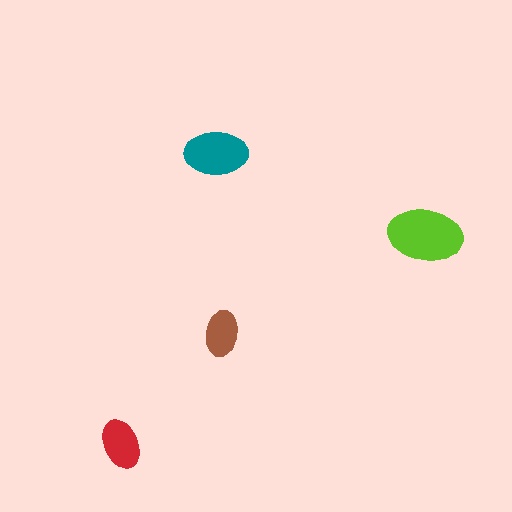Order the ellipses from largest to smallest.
the lime one, the teal one, the red one, the brown one.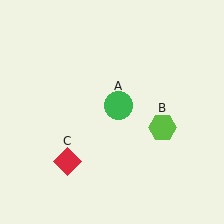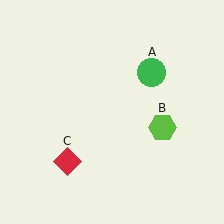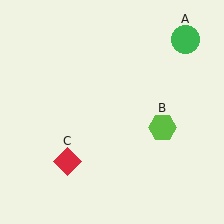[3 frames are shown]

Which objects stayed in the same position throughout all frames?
Lime hexagon (object B) and red diamond (object C) remained stationary.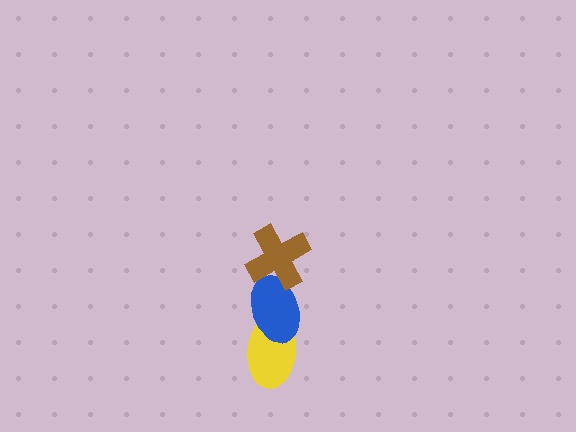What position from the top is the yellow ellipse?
The yellow ellipse is 3rd from the top.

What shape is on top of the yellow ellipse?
The blue ellipse is on top of the yellow ellipse.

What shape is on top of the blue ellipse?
The brown cross is on top of the blue ellipse.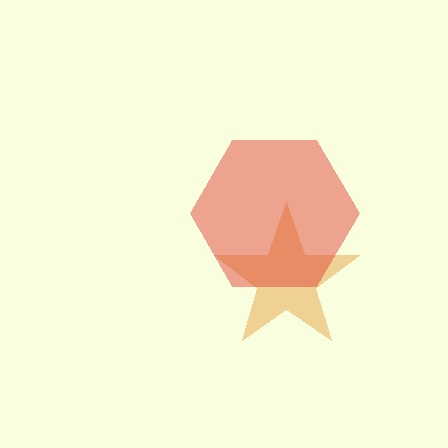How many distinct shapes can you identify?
There are 2 distinct shapes: an orange star, a red hexagon.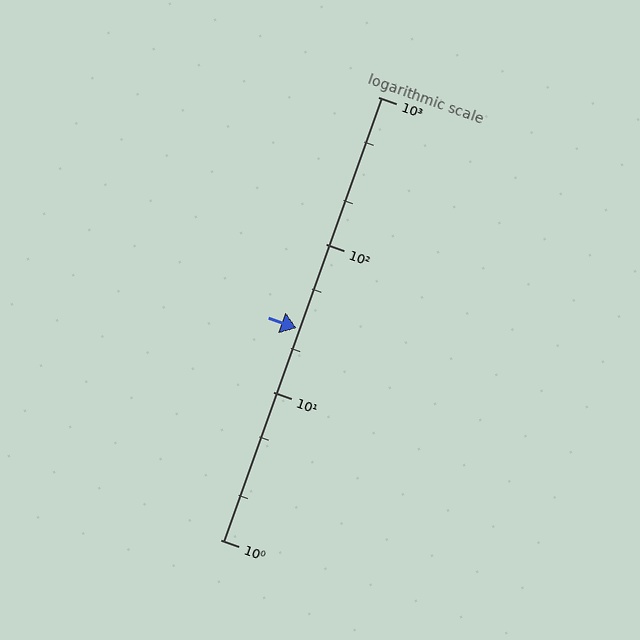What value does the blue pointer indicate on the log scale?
The pointer indicates approximately 27.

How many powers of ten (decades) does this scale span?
The scale spans 3 decades, from 1 to 1000.